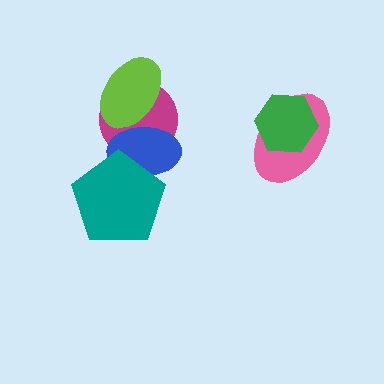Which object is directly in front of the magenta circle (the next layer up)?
The blue ellipse is directly in front of the magenta circle.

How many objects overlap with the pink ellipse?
1 object overlaps with the pink ellipse.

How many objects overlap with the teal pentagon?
1 object overlaps with the teal pentagon.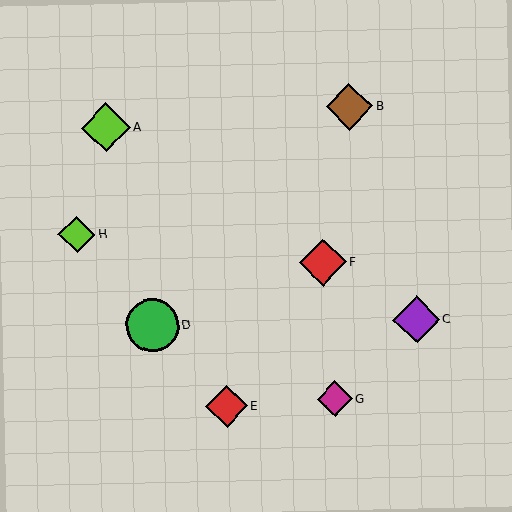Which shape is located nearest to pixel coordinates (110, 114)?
The lime diamond (labeled A) at (106, 127) is nearest to that location.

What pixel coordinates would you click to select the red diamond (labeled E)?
Click at (227, 406) to select the red diamond E.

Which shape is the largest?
The green circle (labeled D) is the largest.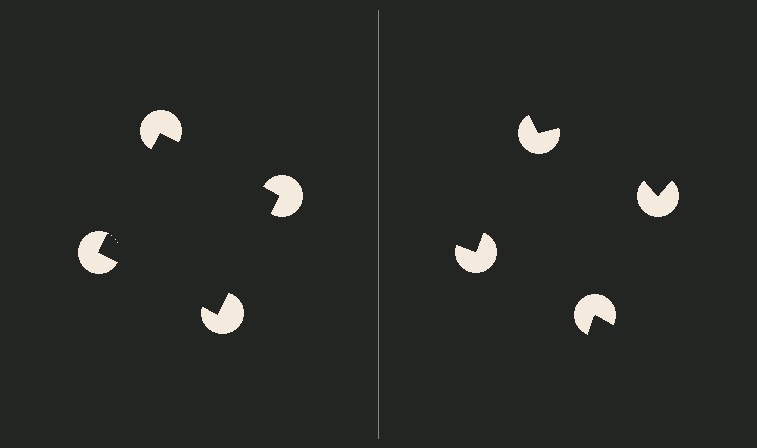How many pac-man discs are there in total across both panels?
8 — 4 on each side.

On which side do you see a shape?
An illusory square appears on the left side. On the right side the wedge cuts are rotated, so no coherent shape forms.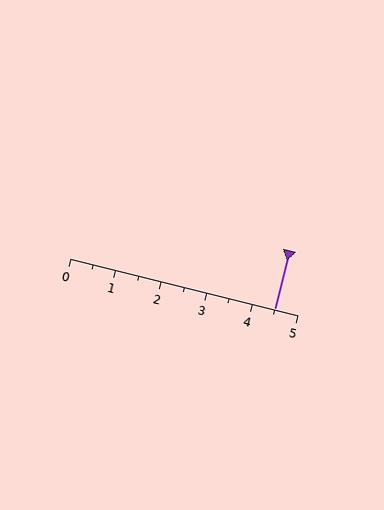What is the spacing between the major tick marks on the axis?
The major ticks are spaced 1 apart.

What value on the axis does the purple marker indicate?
The marker indicates approximately 4.5.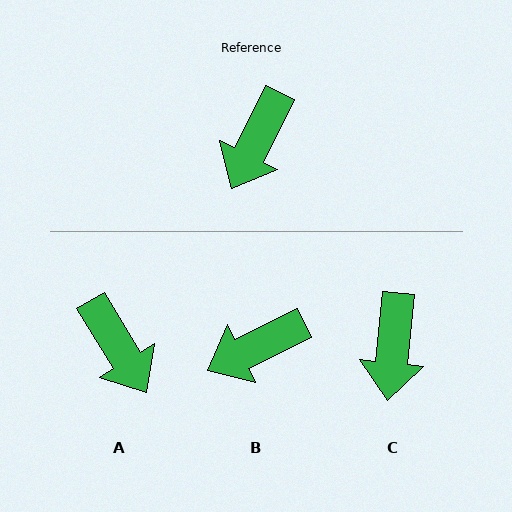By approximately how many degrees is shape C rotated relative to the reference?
Approximately 21 degrees counter-clockwise.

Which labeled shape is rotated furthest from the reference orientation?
A, about 58 degrees away.